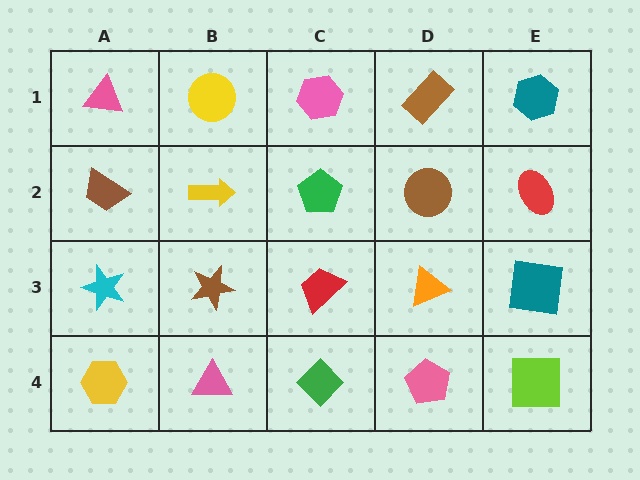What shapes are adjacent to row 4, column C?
A red trapezoid (row 3, column C), a pink triangle (row 4, column B), a pink pentagon (row 4, column D).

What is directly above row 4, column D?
An orange triangle.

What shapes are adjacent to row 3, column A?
A brown trapezoid (row 2, column A), a yellow hexagon (row 4, column A), a brown star (row 3, column B).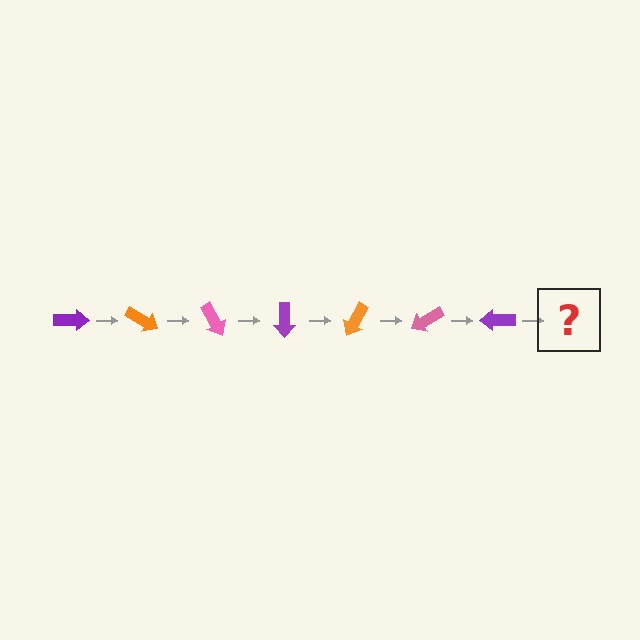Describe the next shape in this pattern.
It should be an orange arrow, rotated 210 degrees from the start.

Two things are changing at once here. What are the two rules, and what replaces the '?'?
The two rules are that it rotates 30 degrees each step and the color cycles through purple, orange, and pink. The '?' should be an orange arrow, rotated 210 degrees from the start.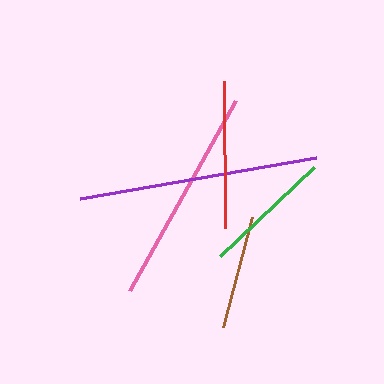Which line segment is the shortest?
The brown line is the shortest at approximately 114 pixels.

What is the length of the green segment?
The green segment is approximately 130 pixels long.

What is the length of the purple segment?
The purple segment is approximately 240 pixels long.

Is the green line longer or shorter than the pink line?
The pink line is longer than the green line.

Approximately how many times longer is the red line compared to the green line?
The red line is approximately 1.1 times the length of the green line.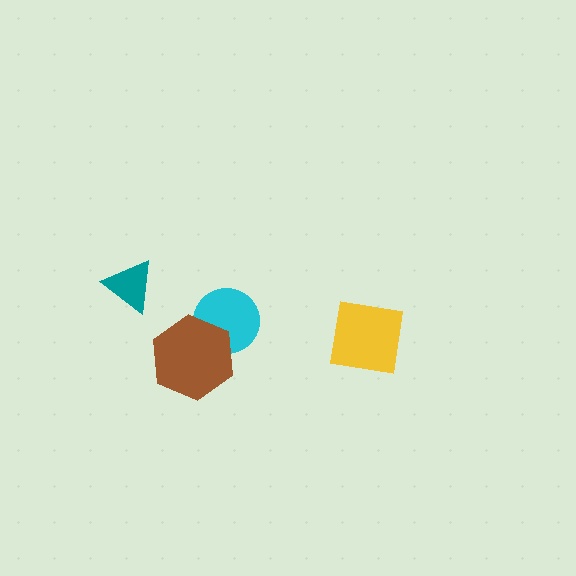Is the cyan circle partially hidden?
Yes, it is partially covered by another shape.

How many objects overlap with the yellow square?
0 objects overlap with the yellow square.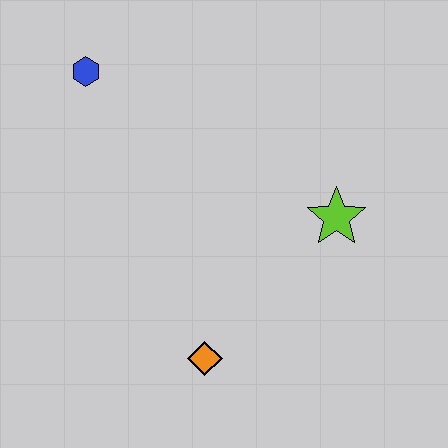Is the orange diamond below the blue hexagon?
Yes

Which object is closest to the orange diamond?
The lime star is closest to the orange diamond.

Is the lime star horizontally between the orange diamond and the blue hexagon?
No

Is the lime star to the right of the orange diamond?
Yes